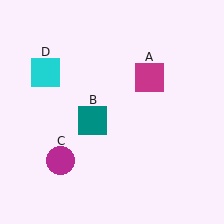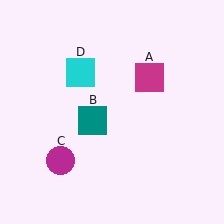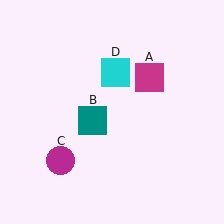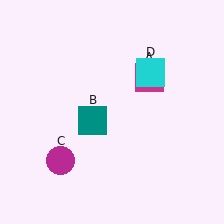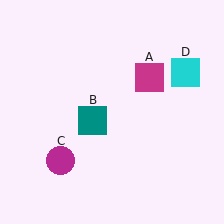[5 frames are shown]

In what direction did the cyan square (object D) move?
The cyan square (object D) moved right.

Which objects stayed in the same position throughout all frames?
Magenta square (object A) and teal square (object B) and magenta circle (object C) remained stationary.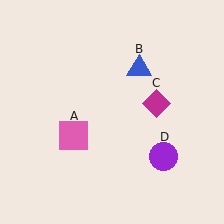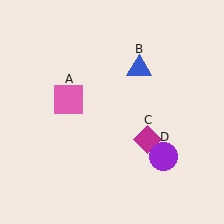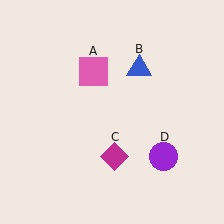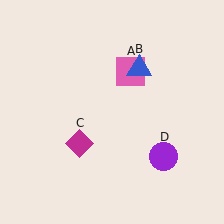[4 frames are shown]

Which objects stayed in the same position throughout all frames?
Blue triangle (object B) and purple circle (object D) remained stationary.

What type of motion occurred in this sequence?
The pink square (object A), magenta diamond (object C) rotated clockwise around the center of the scene.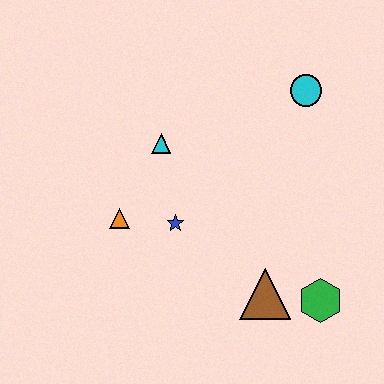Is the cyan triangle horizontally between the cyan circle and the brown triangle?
No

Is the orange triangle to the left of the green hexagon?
Yes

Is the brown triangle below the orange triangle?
Yes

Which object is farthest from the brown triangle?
The cyan circle is farthest from the brown triangle.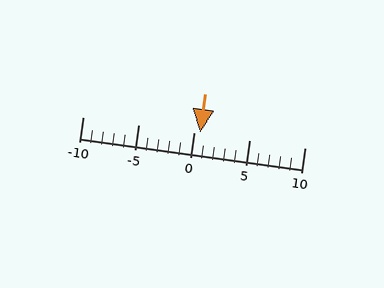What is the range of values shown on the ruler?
The ruler shows values from -10 to 10.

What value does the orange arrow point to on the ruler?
The orange arrow points to approximately 1.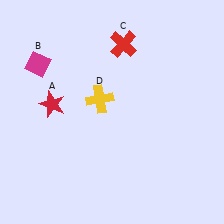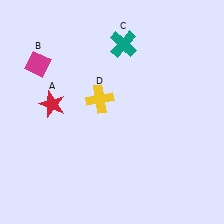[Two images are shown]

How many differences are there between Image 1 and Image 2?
There is 1 difference between the two images.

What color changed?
The cross (C) changed from red in Image 1 to teal in Image 2.